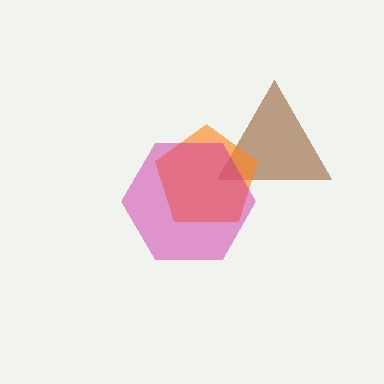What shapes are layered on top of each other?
The layered shapes are: a brown triangle, an orange pentagon, a magenta hexagon.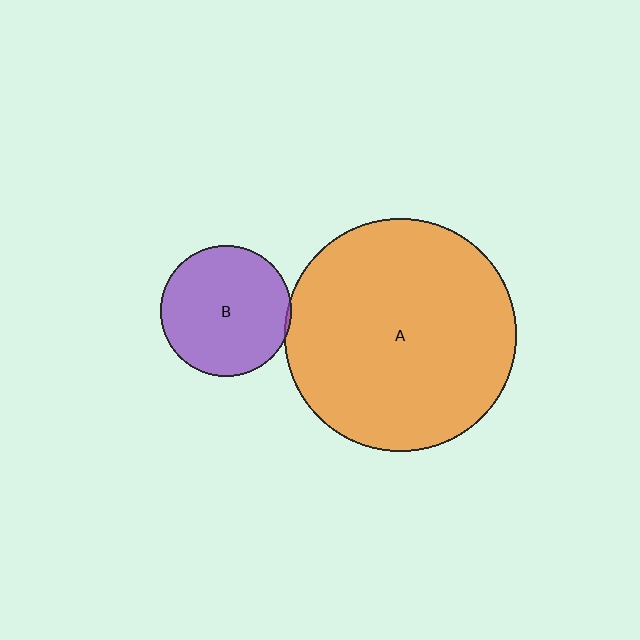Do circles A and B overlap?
Yes.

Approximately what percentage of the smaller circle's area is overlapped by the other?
Approximately 5%.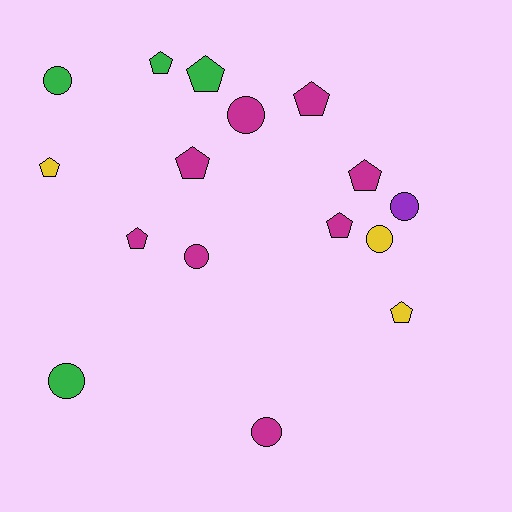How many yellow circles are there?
There is 1 yellow circle.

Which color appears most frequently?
Magenta, with 8 objects.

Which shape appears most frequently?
Pentagon, with 9 objects.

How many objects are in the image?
There are 16 objects.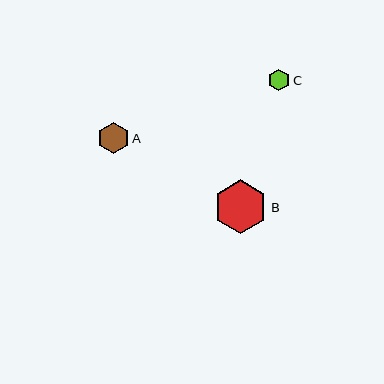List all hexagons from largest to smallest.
From largest to smallest: B, A, C.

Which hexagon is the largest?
Hexagon B is the largest with a size of approximately 54 pixels.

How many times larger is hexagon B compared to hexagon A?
Hexagon B is approximately 1.7 times the size of hexagon A.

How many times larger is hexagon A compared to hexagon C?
Hexagon A is approximately 1.5 times the size of hexagon C.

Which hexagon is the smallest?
Hexagon C is the smallest with a size of approximately 21 pixels.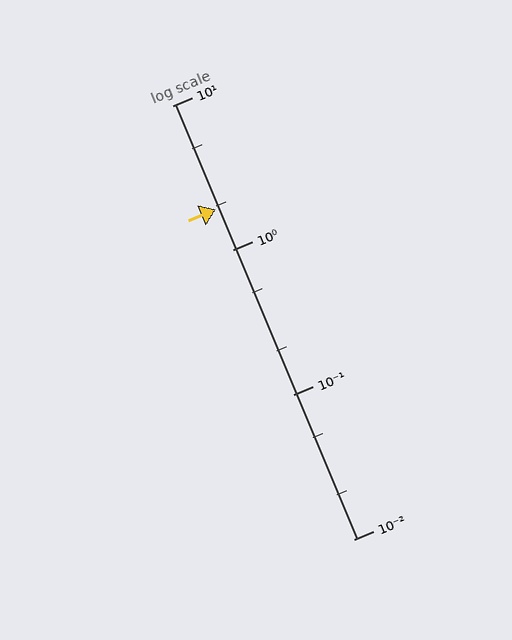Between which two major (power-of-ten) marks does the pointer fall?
The pointer is between 1 and 10.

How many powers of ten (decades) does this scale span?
The scale spans 3 decades, from 0.01 to 10.